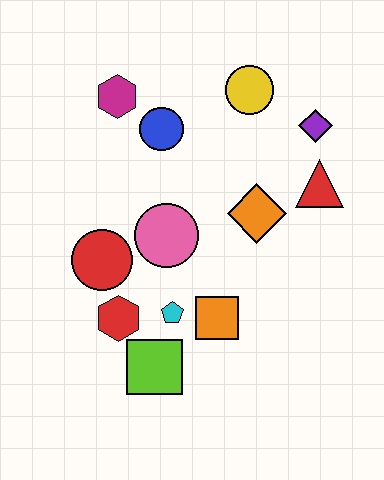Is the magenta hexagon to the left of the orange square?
Yes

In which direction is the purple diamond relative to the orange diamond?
The purple diamond is above the orange diamond.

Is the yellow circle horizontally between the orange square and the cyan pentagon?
No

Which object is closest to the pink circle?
The red circle is closest to the pink circle.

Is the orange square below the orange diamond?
Yes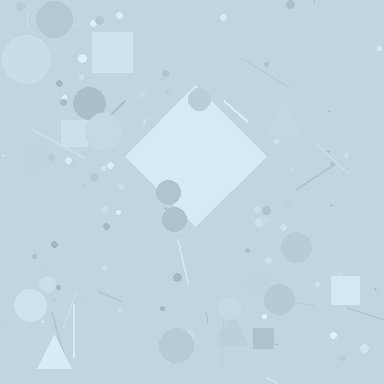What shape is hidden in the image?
A diamond is hidden in the image.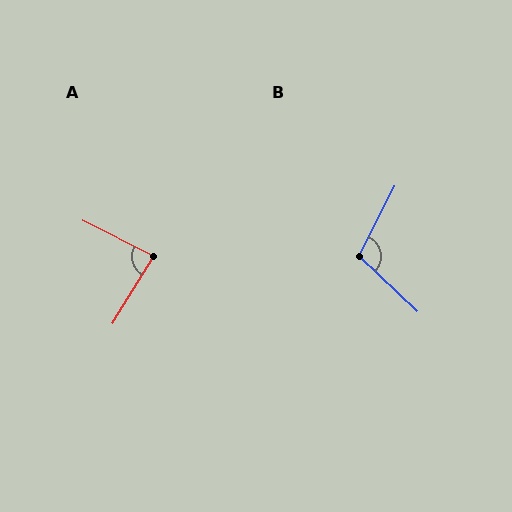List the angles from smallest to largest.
A (85°), B (107°).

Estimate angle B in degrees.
Approximately 107 degrees.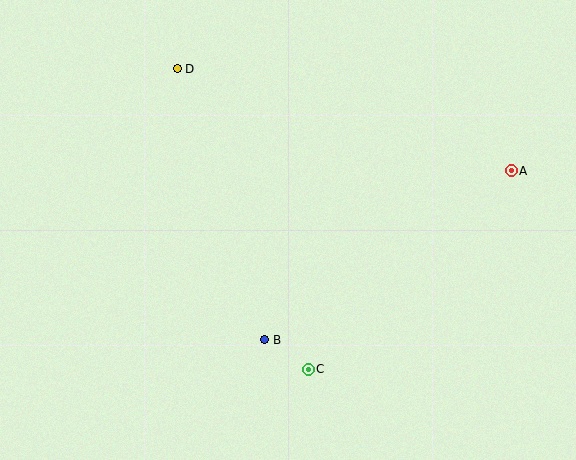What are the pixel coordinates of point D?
Point D is at (177, 69).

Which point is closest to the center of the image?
Point B at (265, 340) is closest to the center.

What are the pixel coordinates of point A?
Point A is at (511, 171).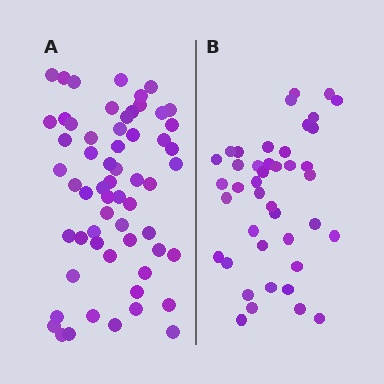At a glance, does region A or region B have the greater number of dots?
Region A (the left region) has more dots.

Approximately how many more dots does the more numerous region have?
Region A has approximately 20 more dots than region B.